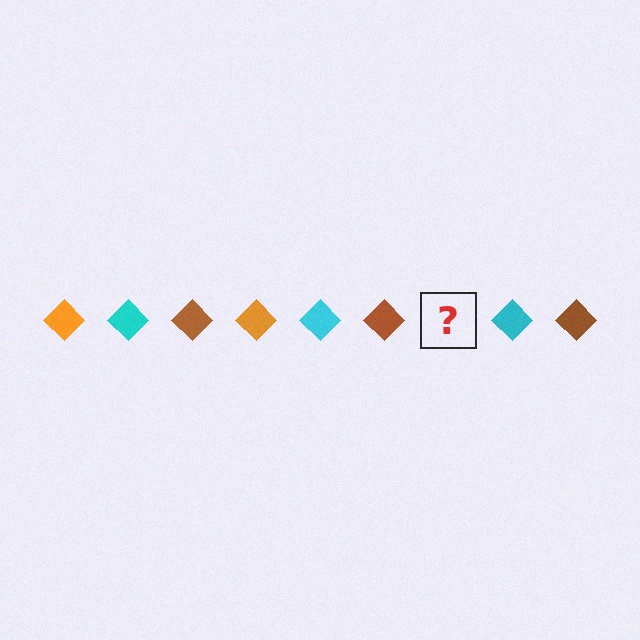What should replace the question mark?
The question mark should be replaced with an orange diamond.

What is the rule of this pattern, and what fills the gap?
The rule is that the pattern cycles through orange, cyan, brown diamonds. The gap should be filled with an orange diamond.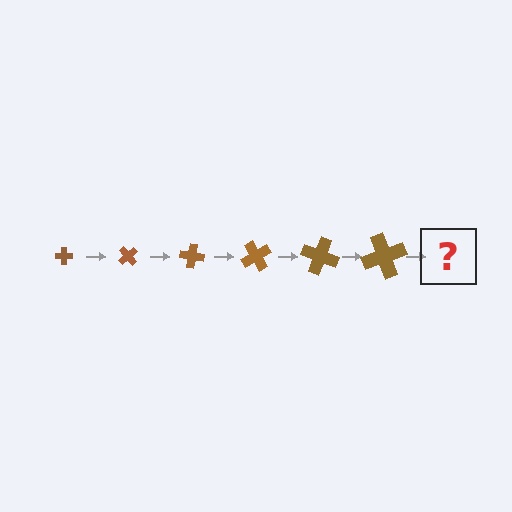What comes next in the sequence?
The next element should be a cross, larger than the previous one and rotated 300 degrees from the start.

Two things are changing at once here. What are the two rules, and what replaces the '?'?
The two rules are that the cross grows larger each step and it rotates 50 degrees each step. The '?' should be a cross, larger than the previous one and rotated 300 degrees from the start.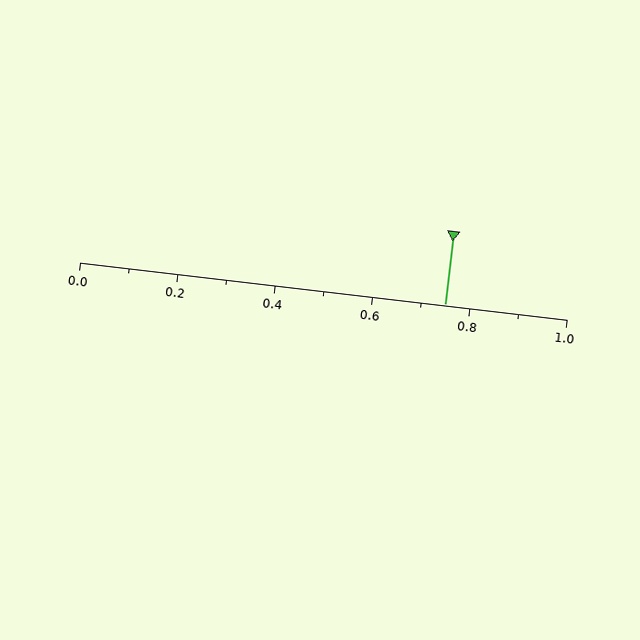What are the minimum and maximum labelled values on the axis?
The axis runs from 0.0 to 1.0.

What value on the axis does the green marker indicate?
The marker indicates approximately 0.75.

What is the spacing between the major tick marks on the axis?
The major ticks are spaced 0.2 apart.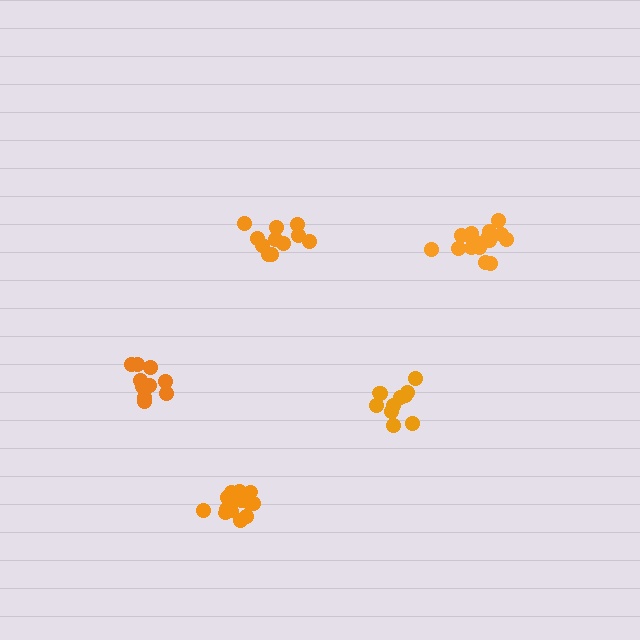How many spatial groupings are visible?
There are 5 spatial groupings.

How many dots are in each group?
Group 1: 10 dots, Group 2: 11 dots, Group 3: 15 dots, Group 4: 11 dots, Group 5: 16 dots (63 total).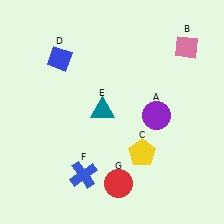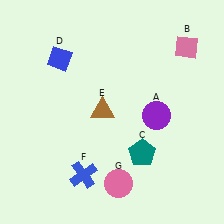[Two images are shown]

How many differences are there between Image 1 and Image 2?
There are 3 differences between the two images.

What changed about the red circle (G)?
In Image 1, G is red. In Image 2, it changed to pink.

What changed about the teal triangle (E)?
In Image 1, E is teal. In Image 2, it changed to brown.